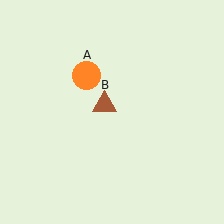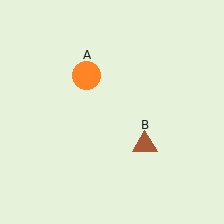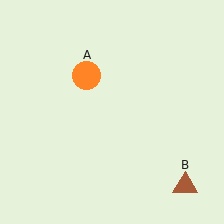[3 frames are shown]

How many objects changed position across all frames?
1 object changed position: brown triangle (object B).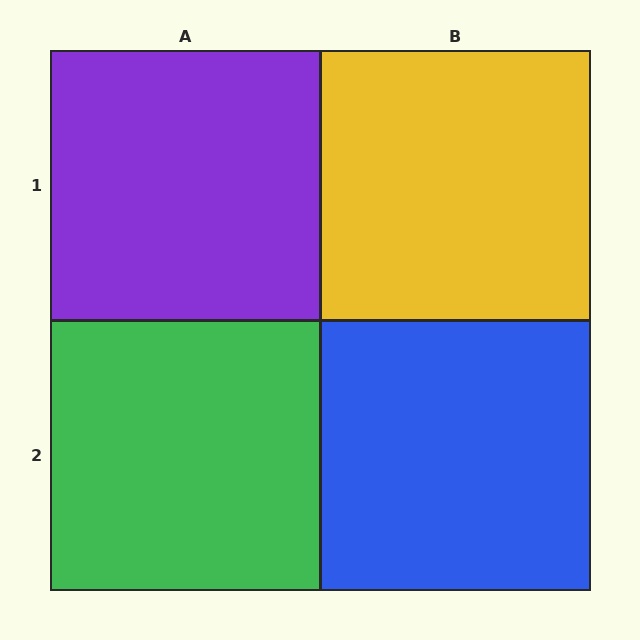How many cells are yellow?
1 cell is yellow.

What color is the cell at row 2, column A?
Green.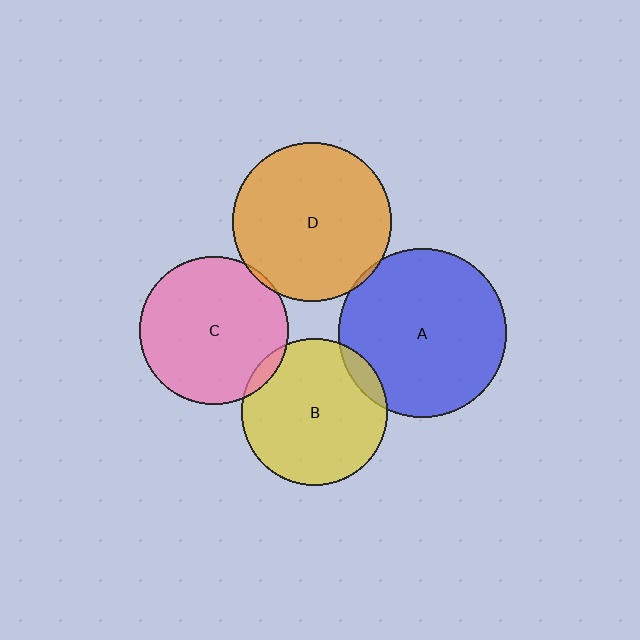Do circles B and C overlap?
Yes.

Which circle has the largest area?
Circle A (blue).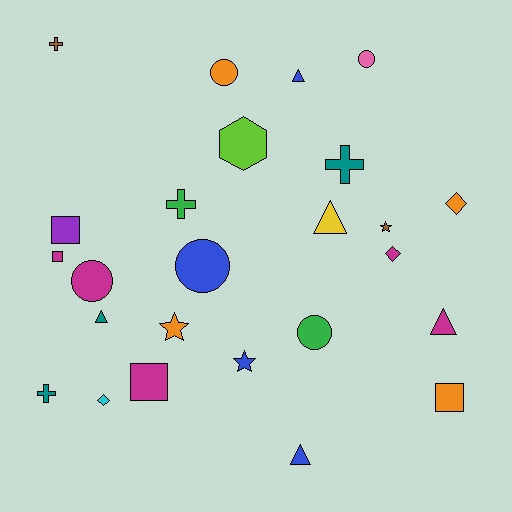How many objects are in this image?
There are 25 objects.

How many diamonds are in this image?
There are 3 diamonds.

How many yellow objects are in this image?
There is 1 yellow object.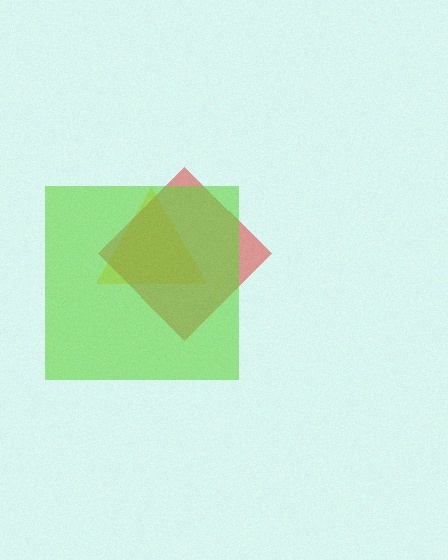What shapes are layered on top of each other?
The layered shapes are: a yellow triangle, a red diamond, a lime square.